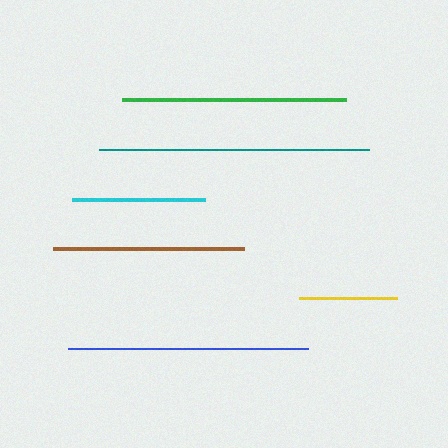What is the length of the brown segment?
The brown segment is approximately 191 pixels long.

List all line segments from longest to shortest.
From longest to shortest: teal, blue, green, brown, cyan, yellow.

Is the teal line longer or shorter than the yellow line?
The teal line is longer than the yellow line.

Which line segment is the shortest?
The yellow line is the shortest at approximately 99 pixels.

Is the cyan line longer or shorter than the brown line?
The brown line is longer than the cyan line.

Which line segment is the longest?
The teal line is the longest at approximately 270 pixels.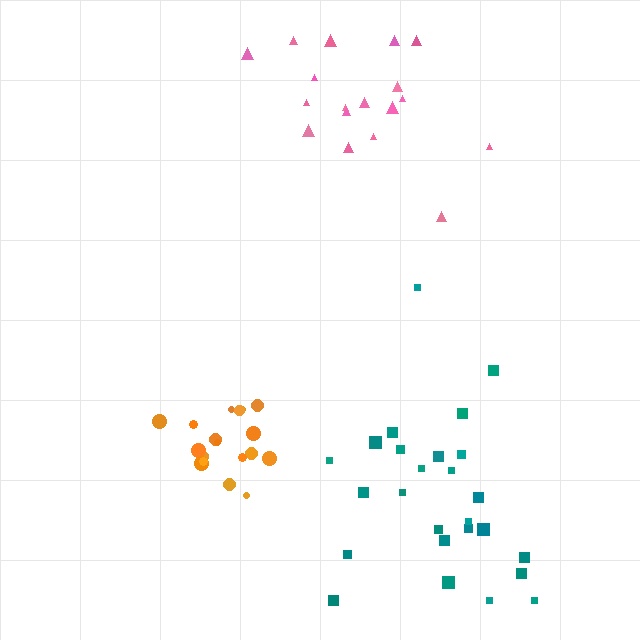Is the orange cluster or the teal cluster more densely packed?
Orange.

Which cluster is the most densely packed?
Orange.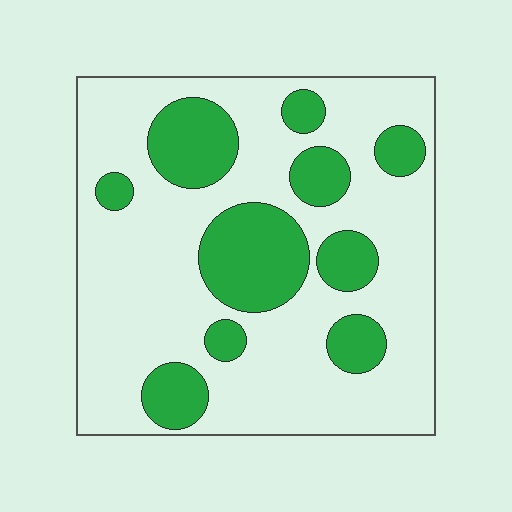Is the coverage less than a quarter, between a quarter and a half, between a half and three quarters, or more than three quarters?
Between a quarter and a half.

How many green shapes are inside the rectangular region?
10.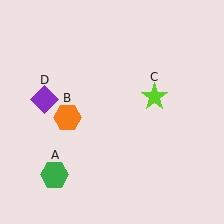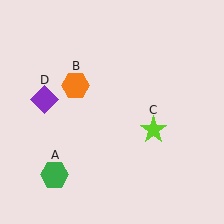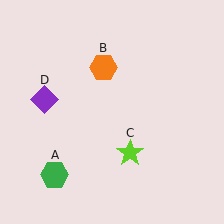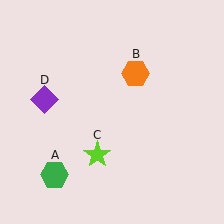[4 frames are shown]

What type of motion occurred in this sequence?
The orange hexagon (object B), lime star (object C) rotated clockwise around the center of the scene.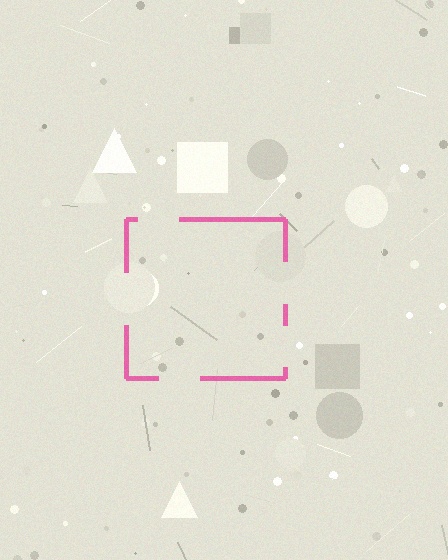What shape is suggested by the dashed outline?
The dashed outline suggests a square.